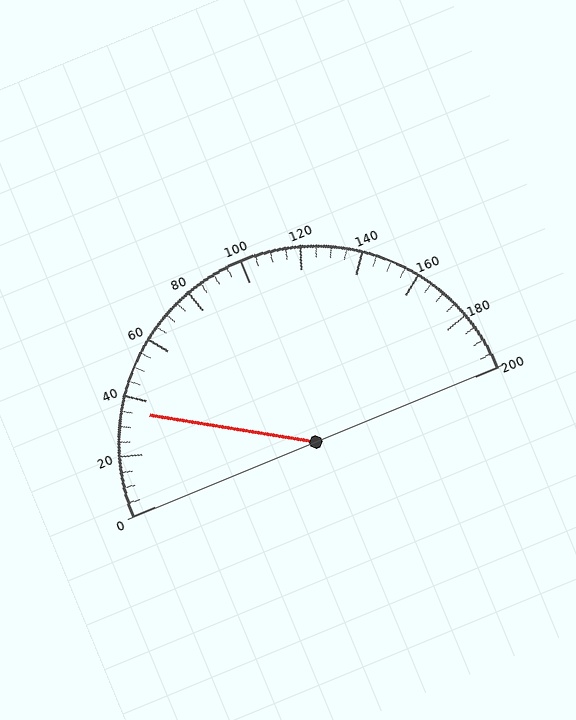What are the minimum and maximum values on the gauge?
The gauge ranges from 0 to 200.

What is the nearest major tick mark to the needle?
The nearest major tick mark is 40.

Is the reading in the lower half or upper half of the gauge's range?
The reading is in the lower half of the range (0 to 200).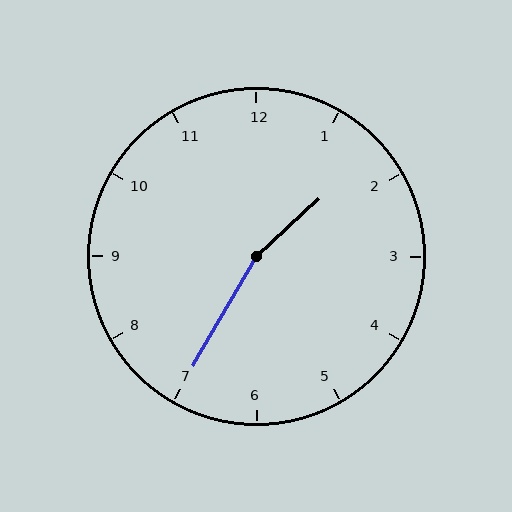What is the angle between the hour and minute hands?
Approximately 162 degrees.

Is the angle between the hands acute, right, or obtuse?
It is obtuse.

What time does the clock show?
1:35.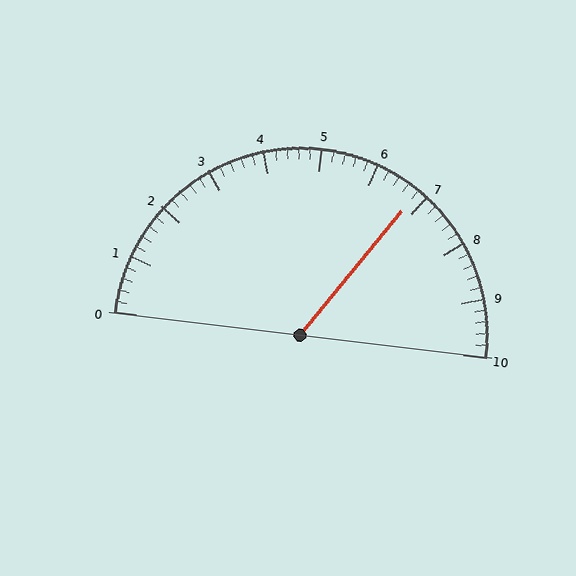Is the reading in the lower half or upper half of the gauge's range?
The reading is in the upper half of the range (0 to 10).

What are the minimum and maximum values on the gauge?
The gauge ranges from 0 to 10.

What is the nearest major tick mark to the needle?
The nearest major tick mark is 7.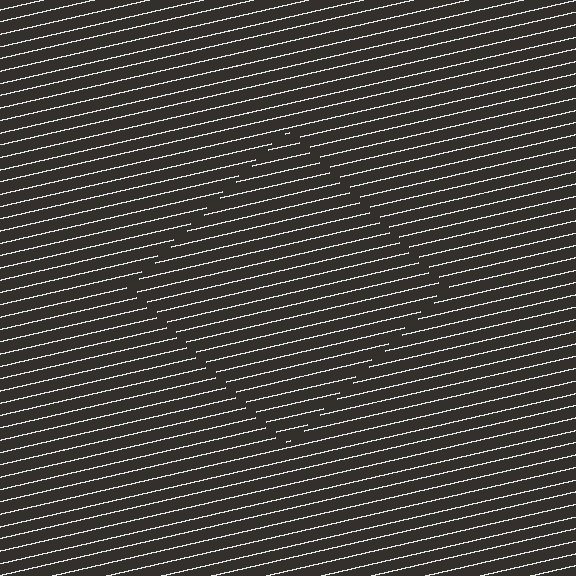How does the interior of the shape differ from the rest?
The interior of the shape contains the same grating, shifted by half a period — the contour is defined by the phase discontinuity where line-ends from the inner and outer gratings abut.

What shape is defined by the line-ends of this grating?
An illusory square. The interior of the shape contains the same grating, shifted by half a period — the contour is defined by the phase discontinuity where line-ends from the inner and outer gratings abut.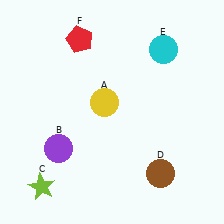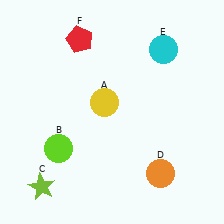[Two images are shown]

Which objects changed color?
B changed from purple to lime. D changed from brown to orange.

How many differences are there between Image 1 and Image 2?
There are 2 differences between the two images.